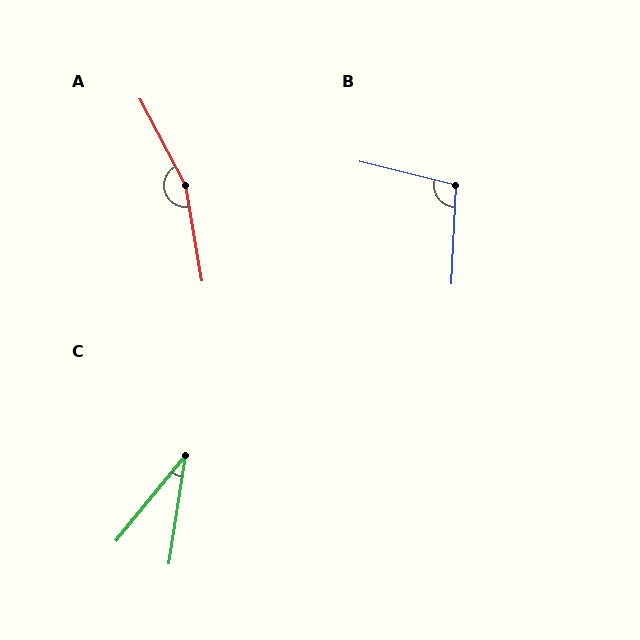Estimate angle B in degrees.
Approximately 101 degrees.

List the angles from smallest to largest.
C (31°), B (101°), A (162°).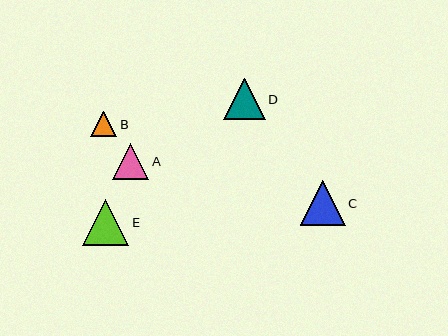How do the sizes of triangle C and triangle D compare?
Triangle C and triangle D are approximately the same size.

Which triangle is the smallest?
Triangle B is the smallest with a size of approximately 26 pixels.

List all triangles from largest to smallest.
From largest to smallest: E, C, D, A, B.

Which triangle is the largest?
Triangle E is the largest with a size of approximately 46 pixels.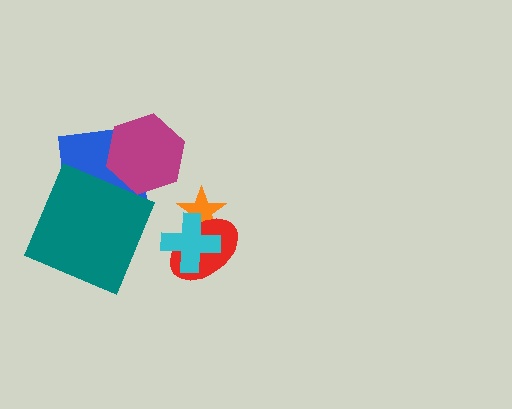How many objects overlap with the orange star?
2 objects overlap with the orange star.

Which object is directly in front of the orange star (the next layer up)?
The red ellipse is directly in front of the orange star.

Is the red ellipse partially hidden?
Yes, it is partially covered by another shape.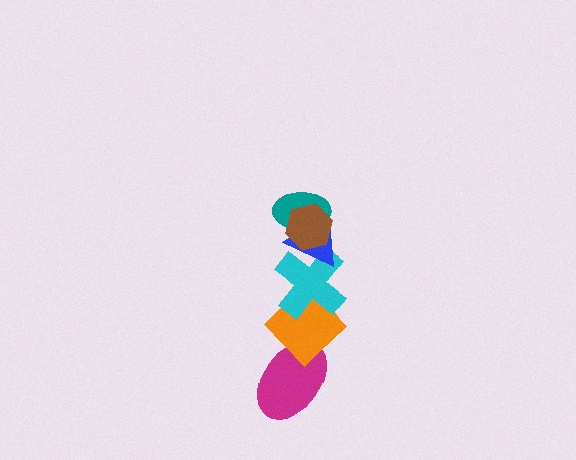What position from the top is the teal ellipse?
The teal ellipse is 2nd from the top.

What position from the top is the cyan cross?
The cyan cross is 4th from the top.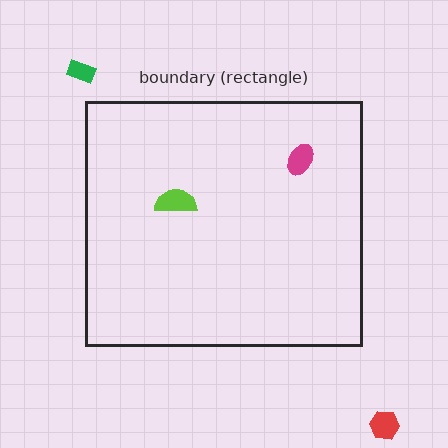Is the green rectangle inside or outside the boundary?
Outside.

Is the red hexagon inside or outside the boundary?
Outside.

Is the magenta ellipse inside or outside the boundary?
Inside.